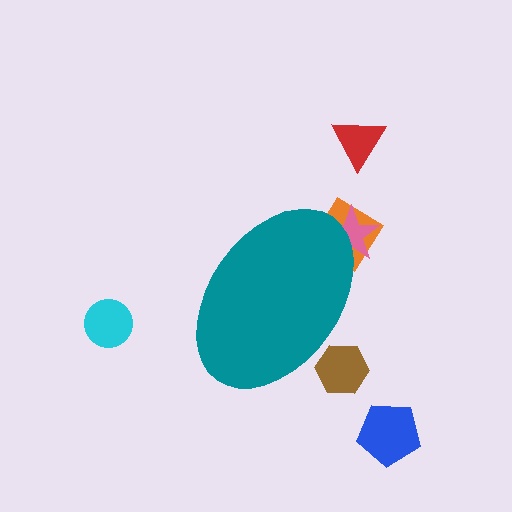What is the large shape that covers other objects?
A teal ellipse.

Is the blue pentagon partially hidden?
No, the blue pentagon is fully visible.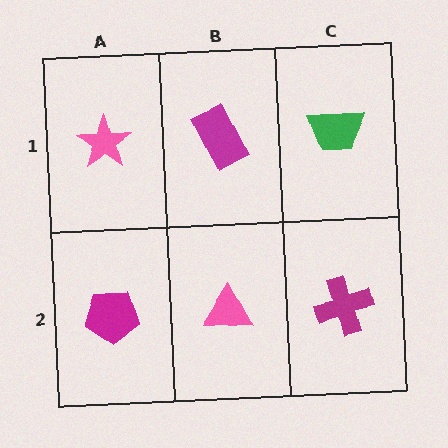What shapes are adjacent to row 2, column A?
A pink star (row 1, column A), a pink triangle (row 2, column B).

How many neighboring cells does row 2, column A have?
2.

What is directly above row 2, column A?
A pink star.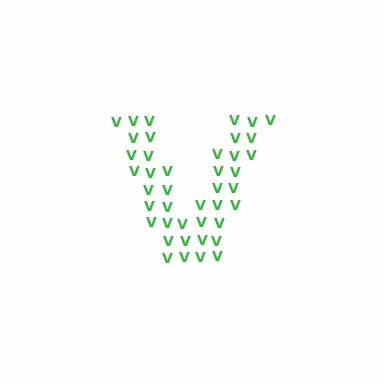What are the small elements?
The small elements are letter V's.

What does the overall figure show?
The overall figure shows the letter V.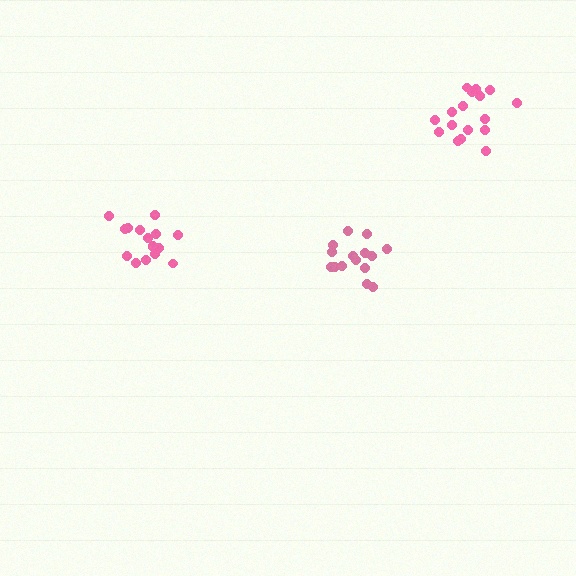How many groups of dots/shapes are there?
There are 3 groups.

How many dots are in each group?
Group 1: 16 dots, Group 2: 15 dots, Group 3: 17 dots (48 total).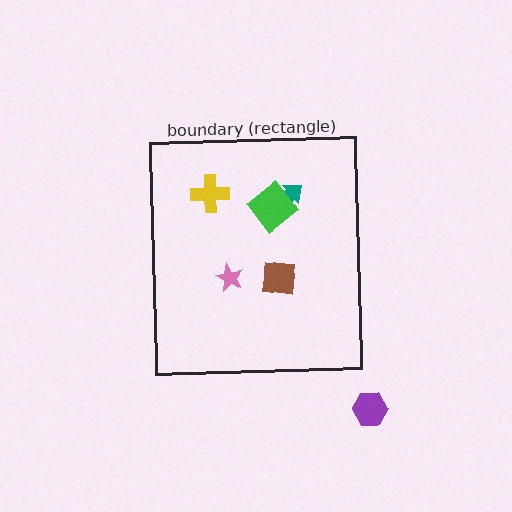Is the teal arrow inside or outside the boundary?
Inside.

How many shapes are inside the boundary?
5 inside, 1 outside.